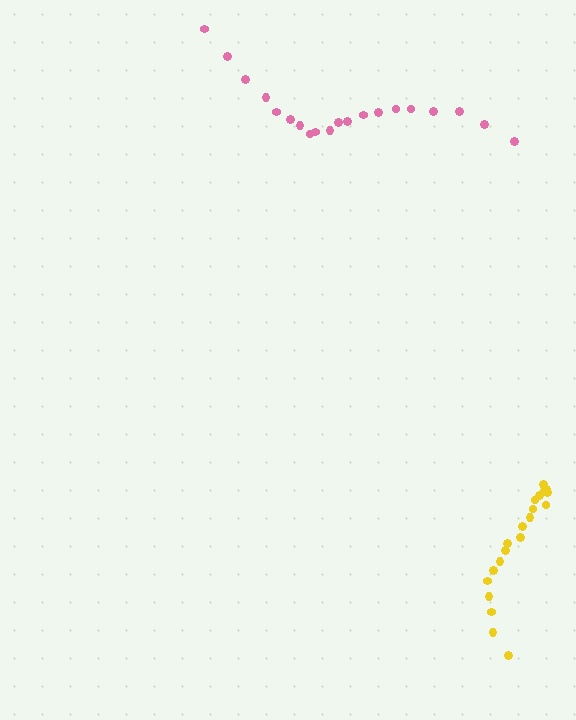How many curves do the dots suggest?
There are 2 distinct paths.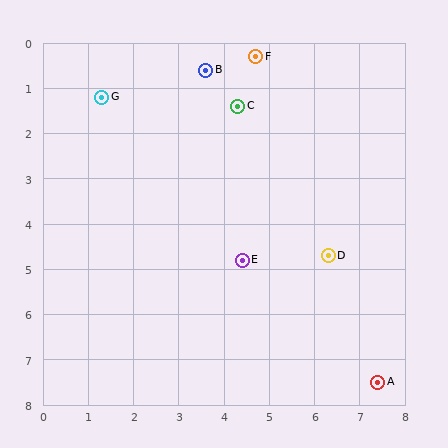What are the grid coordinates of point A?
Point A is at approximately (7.4, 7.5).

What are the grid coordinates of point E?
Point E is at approximately (4.4, 4.8).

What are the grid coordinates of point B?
Point B is at approximately (3.6, 0.6).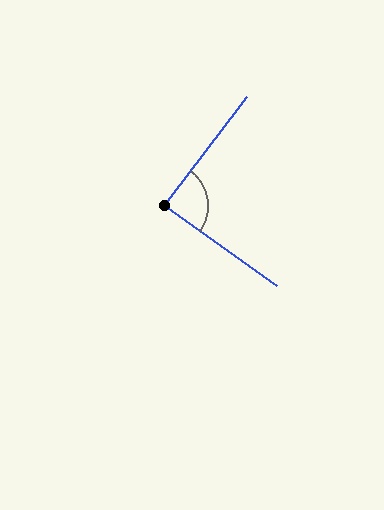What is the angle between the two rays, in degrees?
Approximately 88 degrees.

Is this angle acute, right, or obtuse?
It is approximately a right angle.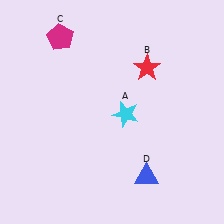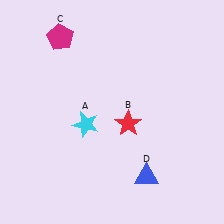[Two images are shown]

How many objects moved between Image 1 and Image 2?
2 objects moved between the two images.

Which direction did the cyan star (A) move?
The cyan star (A) moved left.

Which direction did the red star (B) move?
The red star (B) moved down.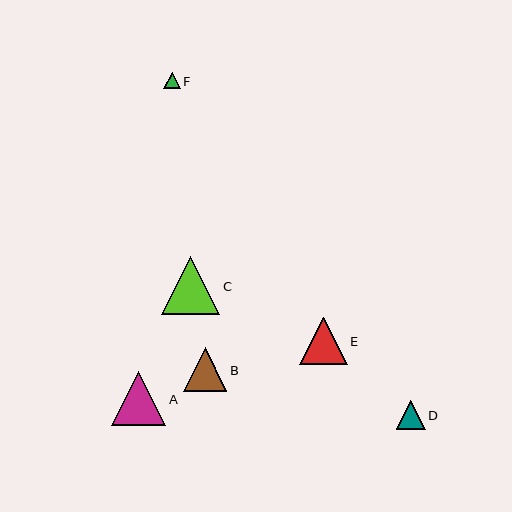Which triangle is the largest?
Triangle C is the largest with a size of approximately 58 pixels.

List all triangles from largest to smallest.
From largest to smallest: C, A, E, B, D, F.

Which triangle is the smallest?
Triangle F is the smallest with a size of approximately 16 pixels.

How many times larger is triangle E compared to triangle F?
Triangle E is approximately 2.9 times the size of triangle F.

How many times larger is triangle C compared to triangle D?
Triangle C is approximately 2.0 times the size of triangle D.